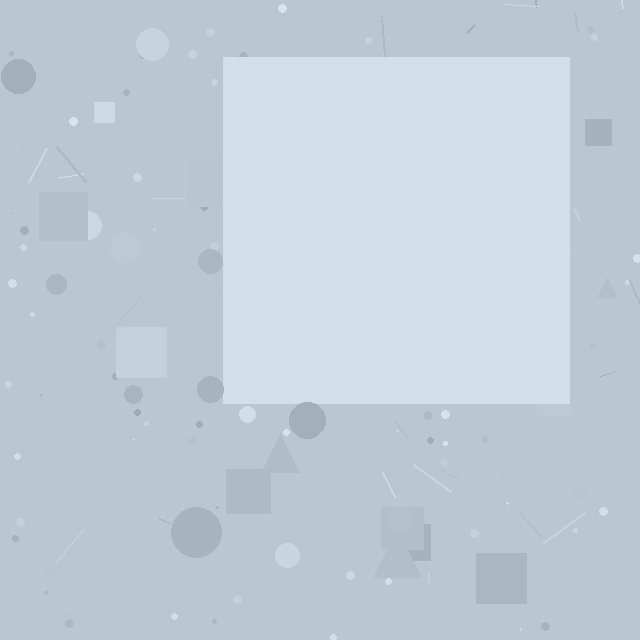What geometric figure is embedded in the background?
A square is embedded in the background.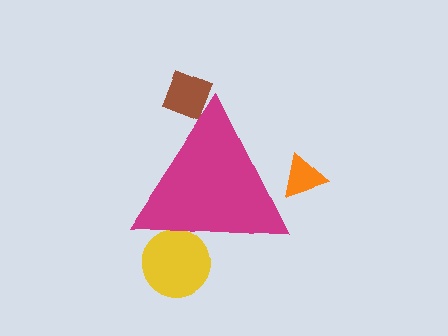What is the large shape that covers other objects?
A magenta triangle.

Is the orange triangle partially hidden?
Yes, the orange triangle is partially hidden behind the magenta triangle.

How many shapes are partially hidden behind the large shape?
4 shapes are partially hidden.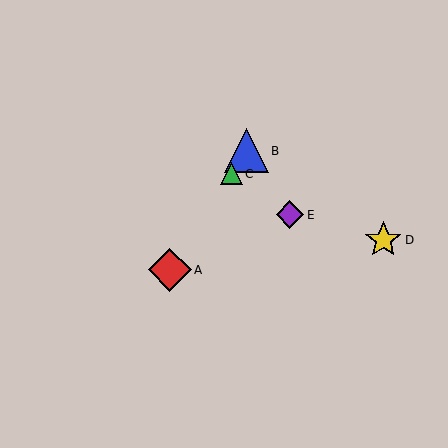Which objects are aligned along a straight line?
Objects A, B, C are aligned along a straight line.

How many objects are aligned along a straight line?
3 objects (A, B, C) are aligned along a straight line.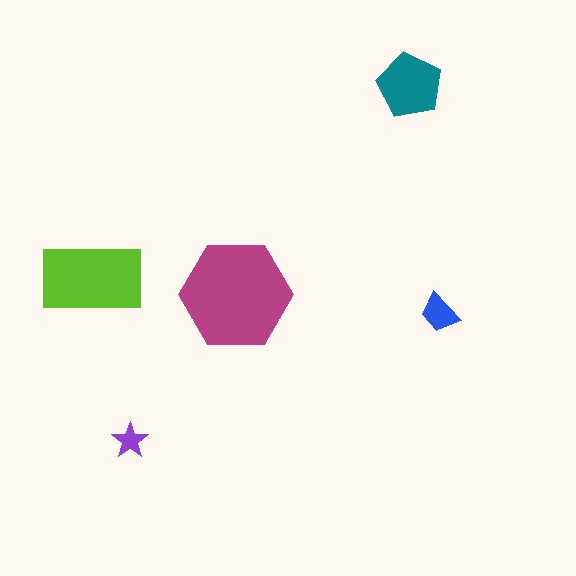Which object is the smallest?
The purple star.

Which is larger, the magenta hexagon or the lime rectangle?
The magenta hexagon.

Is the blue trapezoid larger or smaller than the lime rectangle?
Smaller.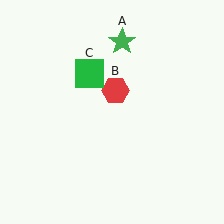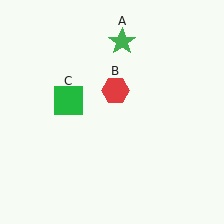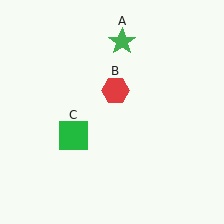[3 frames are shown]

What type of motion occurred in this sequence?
The green square (object C) rotated counterclockwise around the center of the scene.